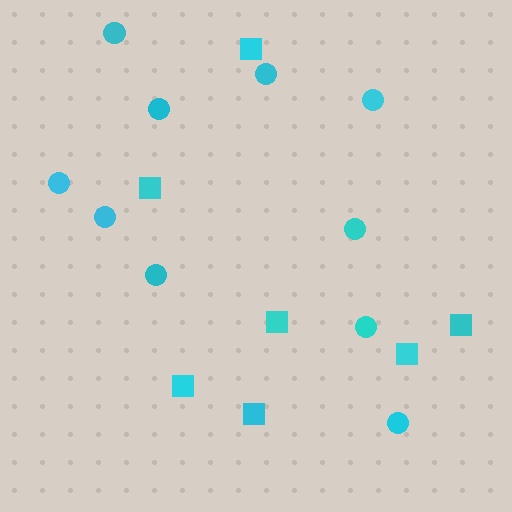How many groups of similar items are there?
There are 2 groups: one group of squares (7) and one group of circles (10).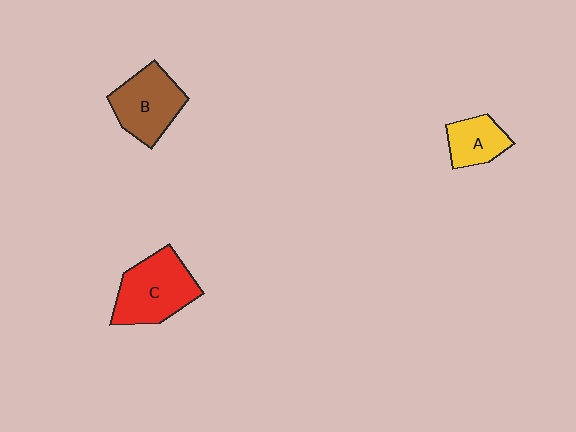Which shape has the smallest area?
Shape A (yellow).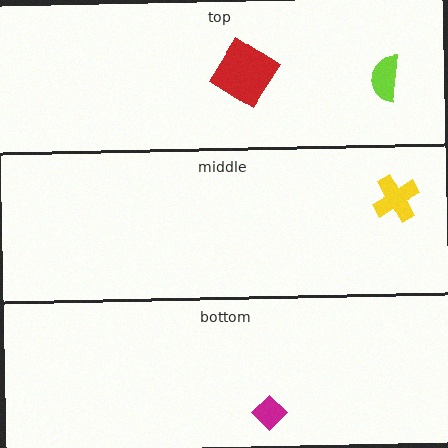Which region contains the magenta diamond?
The bottom region.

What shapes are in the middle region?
The yellow cross.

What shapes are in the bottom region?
The magenta diamond.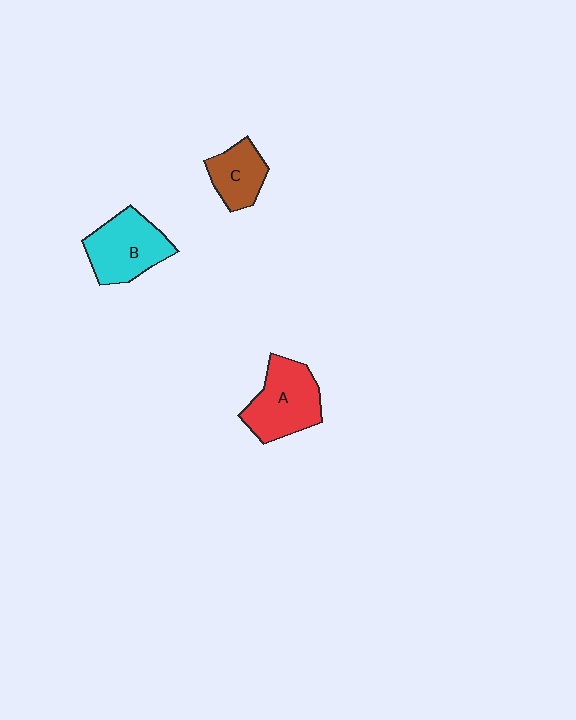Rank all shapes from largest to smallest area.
From largest to smallest: A (red), B (cyan), C (brown).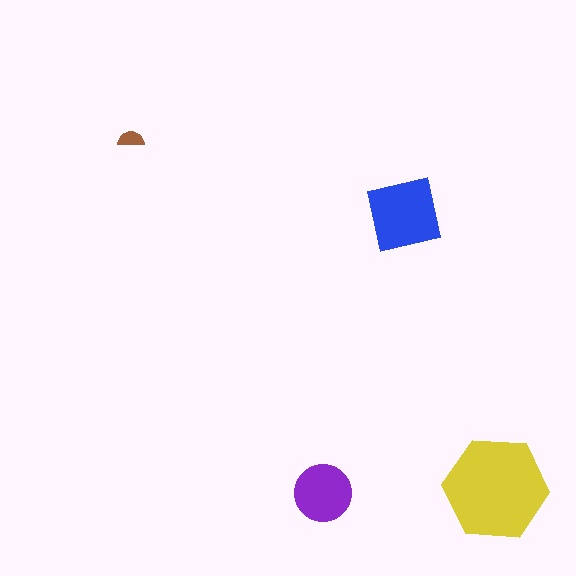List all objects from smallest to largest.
The brown semicircle, the purple circle, the blue square, the yellow hexagon.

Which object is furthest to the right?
The yellow hexagon is rightmost.